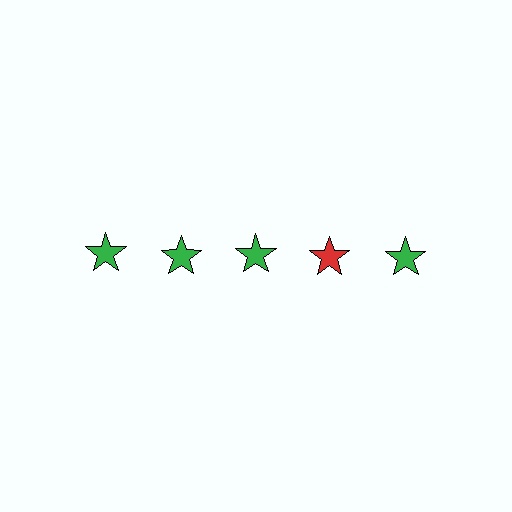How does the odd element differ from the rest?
It has a different color: red instead of green.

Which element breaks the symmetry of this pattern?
The red star in the top row, second from right column breaks the symmetry. All other shapes are green stars.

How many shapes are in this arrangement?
There are 5 shapes arranged in a grid pattern.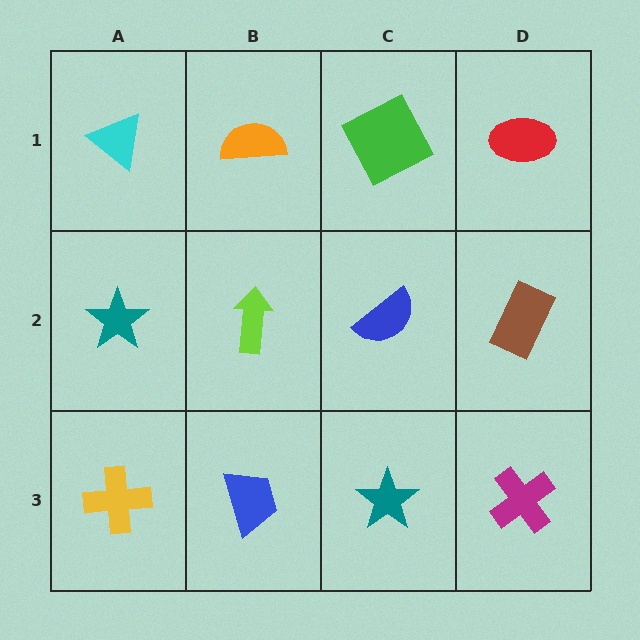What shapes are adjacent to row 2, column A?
A cyan triangle (row 1, column A), a yellow cross (row 3, column A), a lime arrow (row 2, column B).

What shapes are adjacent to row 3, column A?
A teal star (row 2, column A), a blue trapezoid (row 3, column B).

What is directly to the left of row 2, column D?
A blue semicircle.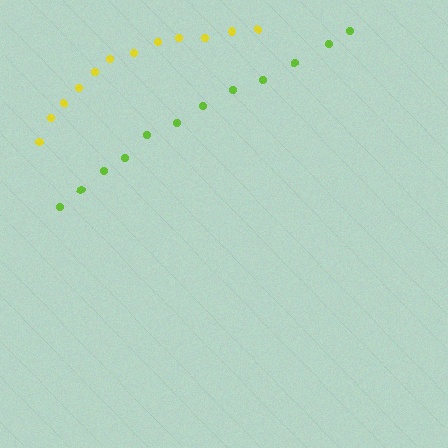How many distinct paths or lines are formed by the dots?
There are 2 distinct paths.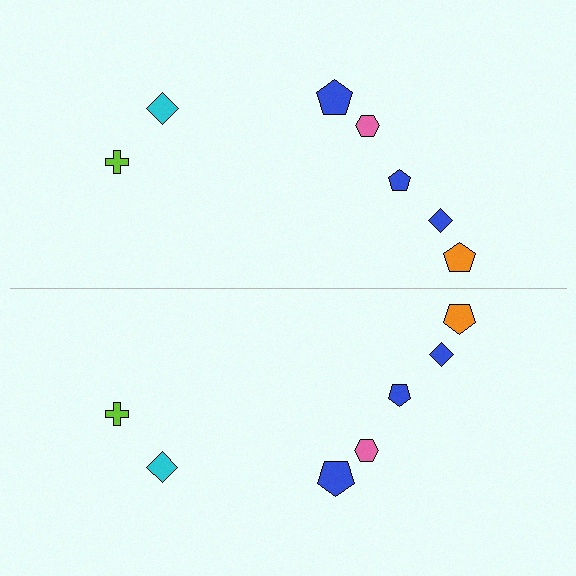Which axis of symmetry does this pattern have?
The pattern has a horizontal axis of symmetry running through the center of the image.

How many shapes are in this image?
There are 14 shapes in this image.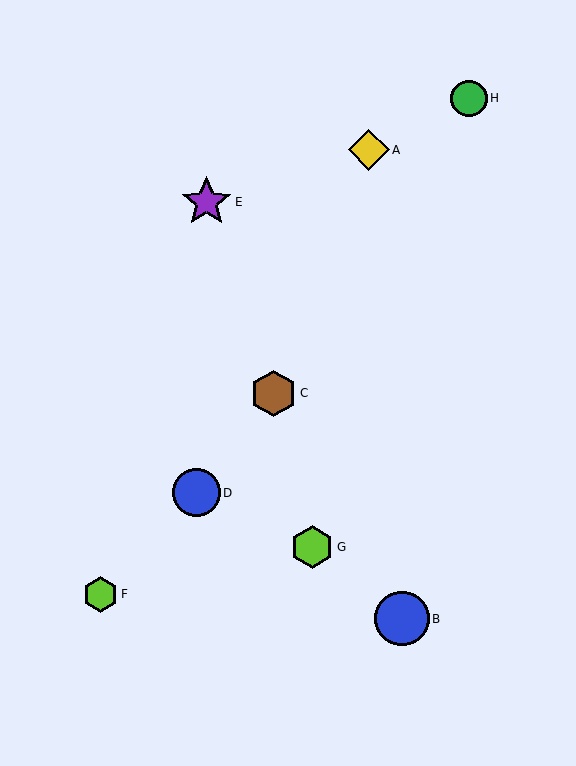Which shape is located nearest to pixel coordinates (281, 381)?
The brown hexagon (labeled C) at (274, 393) is nearest to that location.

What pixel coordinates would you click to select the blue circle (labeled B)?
Click at (402, 619) to select the blue circle B.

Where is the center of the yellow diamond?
The center of the yellow diamond is at (369, 150).